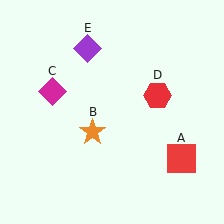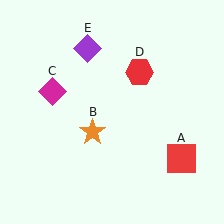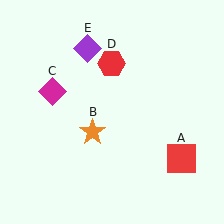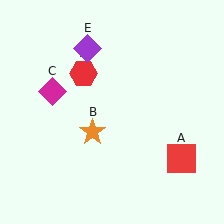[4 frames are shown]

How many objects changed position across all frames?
1 object changed position: red hexagon (object D).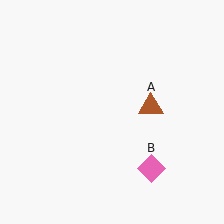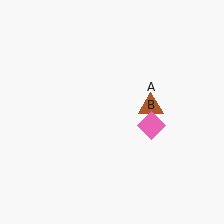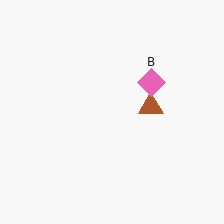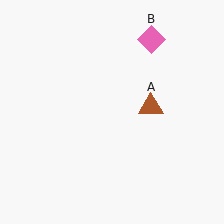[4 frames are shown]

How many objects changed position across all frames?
1 object changed position: pink diamond (object B).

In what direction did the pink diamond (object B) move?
The pink diamond (object B) moved up.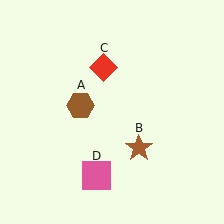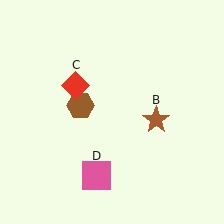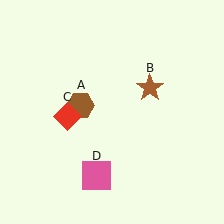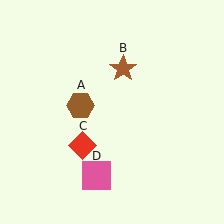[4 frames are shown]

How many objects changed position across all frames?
2 objects changed position: brown star (object B), red diamond (object C).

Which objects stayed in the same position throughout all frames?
Brown hexagon (object A) and pink square (object D) remained stationary.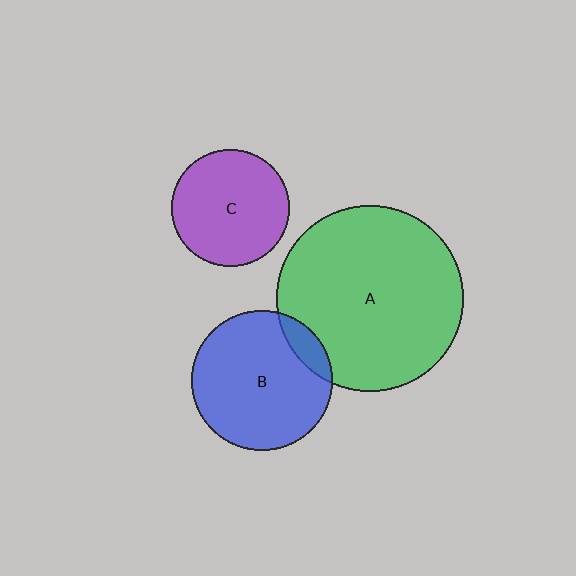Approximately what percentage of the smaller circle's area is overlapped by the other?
Approximately 10%.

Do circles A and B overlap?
Yes.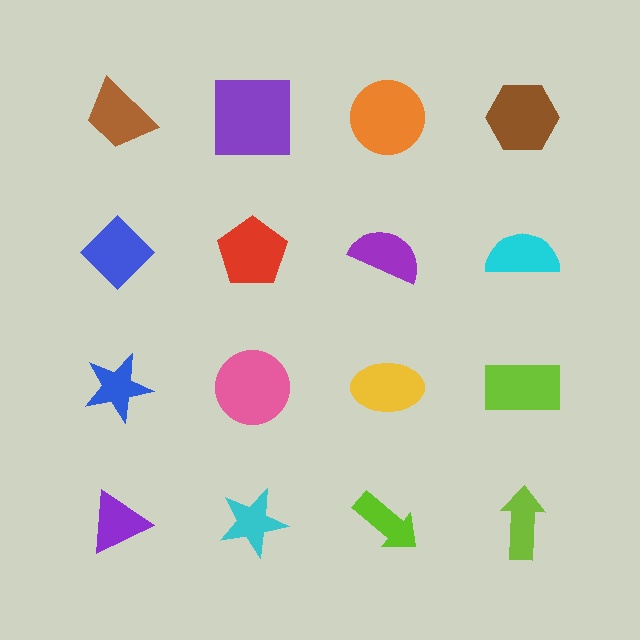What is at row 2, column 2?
A red pentagon.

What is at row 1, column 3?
An orange circle.